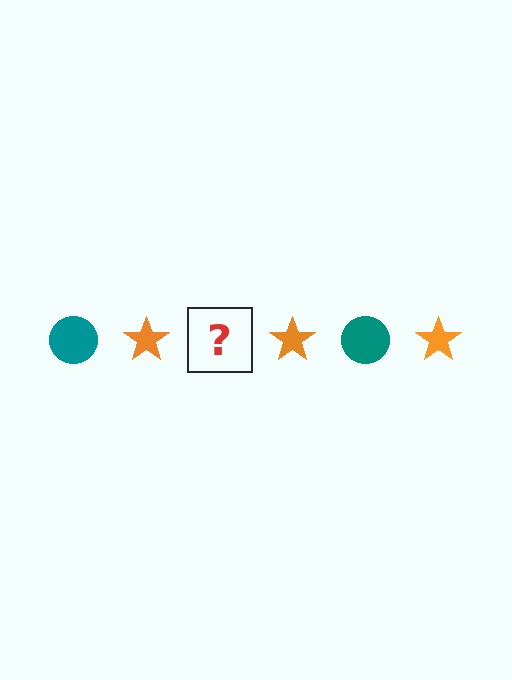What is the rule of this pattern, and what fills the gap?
The rule is that the pattern alternates between teal circle and orange star. The gap should be filled with a teal circle.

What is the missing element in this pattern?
The missing element is a teal circle.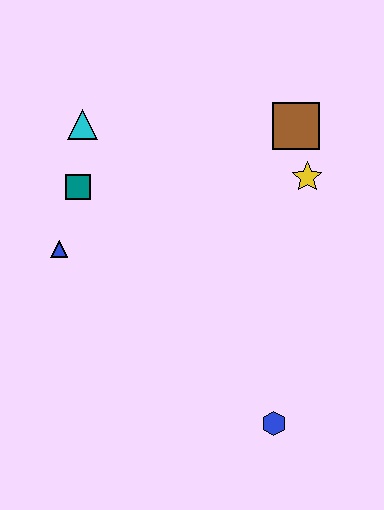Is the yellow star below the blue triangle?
No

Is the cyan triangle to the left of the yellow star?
Yes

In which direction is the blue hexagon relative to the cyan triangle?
The blue hexagon is below the cyan triangle.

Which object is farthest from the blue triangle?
The blue hexagon is farthest from the blue triangle.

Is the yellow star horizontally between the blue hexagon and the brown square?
No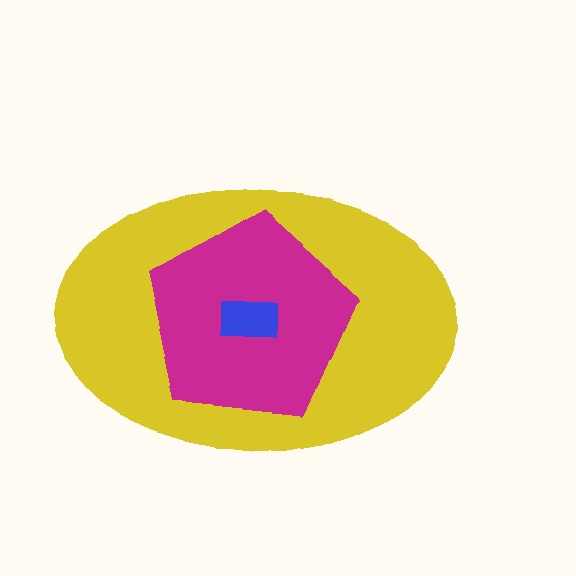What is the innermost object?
The blue rectangle.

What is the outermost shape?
The yellow ellipse.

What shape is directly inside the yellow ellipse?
The magenta pentagon.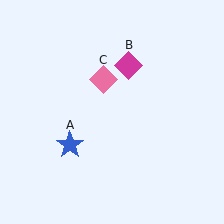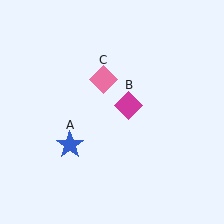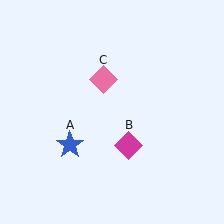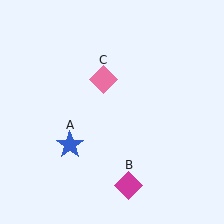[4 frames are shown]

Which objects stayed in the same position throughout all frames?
Blue star (object A) and pink diamond (object C) remained stationary.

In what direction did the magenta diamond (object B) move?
The magenta diamond (object B) moved down.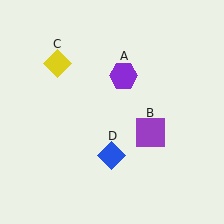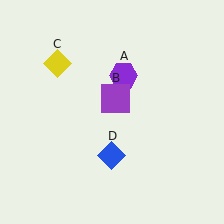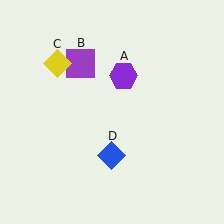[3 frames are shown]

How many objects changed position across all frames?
1 object changed position: purple square (object B).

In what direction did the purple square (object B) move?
The purple square (object B) moved up and to the left.